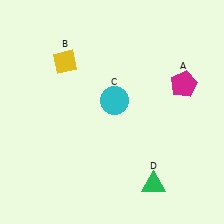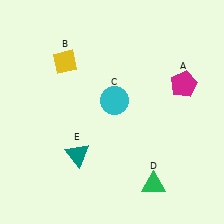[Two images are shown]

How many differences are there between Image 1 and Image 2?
There is 1 difference between the two images.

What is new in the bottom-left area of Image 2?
A teal triangle (E) was added in the bottom-left area of Image 2.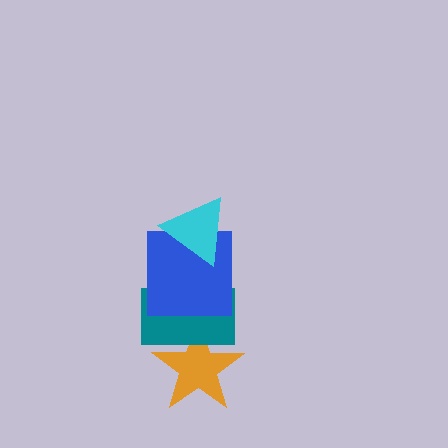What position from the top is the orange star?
The orange star is 4th from the top.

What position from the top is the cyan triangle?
The cyan triangle is 1st from the top.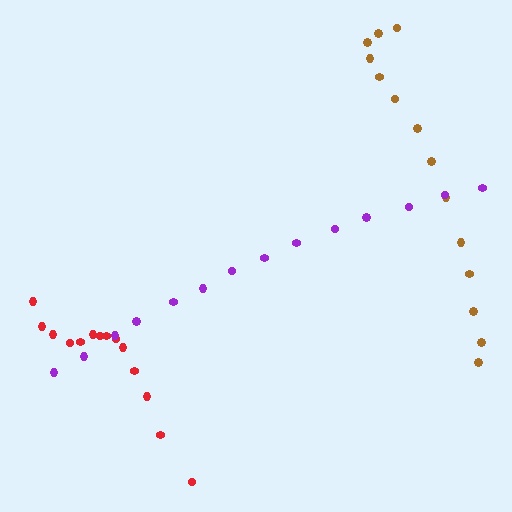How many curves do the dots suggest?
There are 3 distinct paths.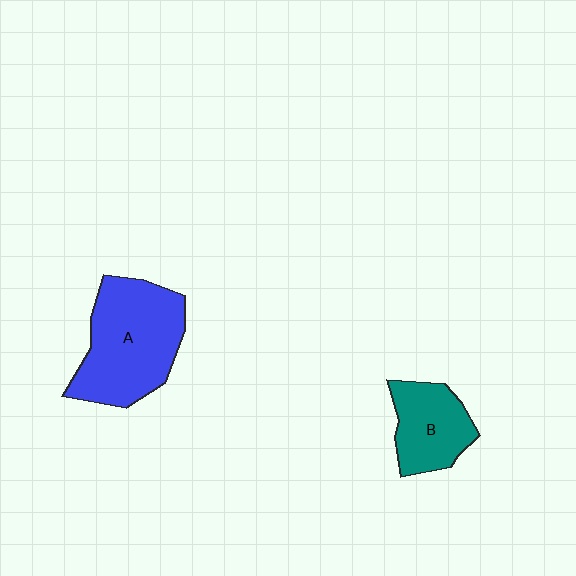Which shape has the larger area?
Shape A (blue).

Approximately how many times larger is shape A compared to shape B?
Approximately 1.8 times.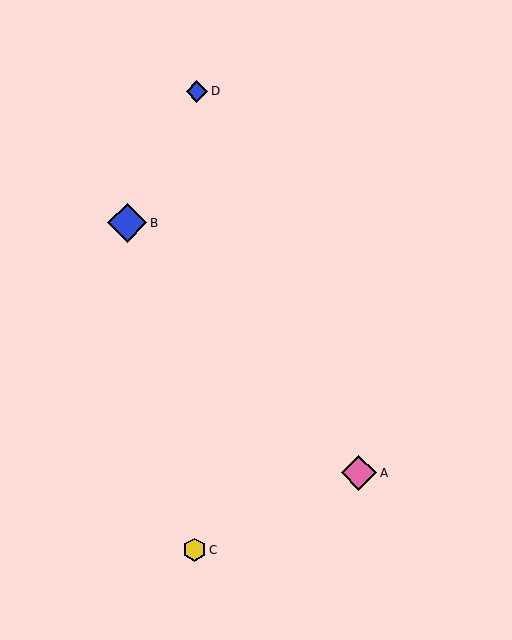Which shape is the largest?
The blue diamond (labeled B) is the largest.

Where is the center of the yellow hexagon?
The center of the yellow hexagon is at (195, 550).